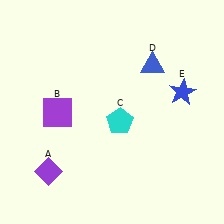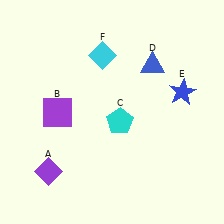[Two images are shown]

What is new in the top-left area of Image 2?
A cyan diamond (F) was added in the top-left area of Image 2.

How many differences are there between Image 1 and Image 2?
There is 1 difference between the two images.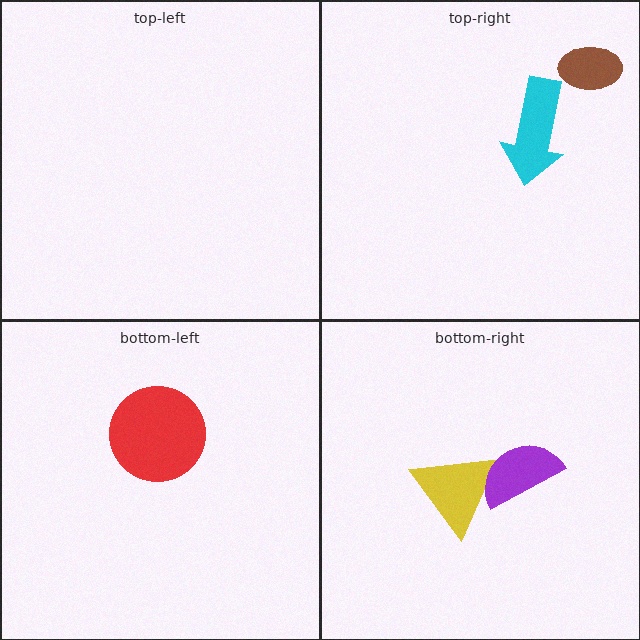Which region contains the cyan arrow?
The top-right region.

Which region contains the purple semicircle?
The bottom-right region.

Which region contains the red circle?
The bottom-left region.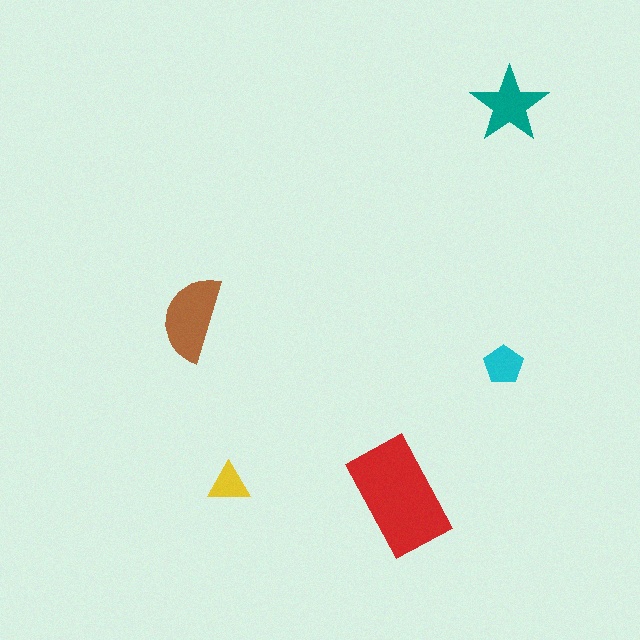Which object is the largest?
The red rectangle.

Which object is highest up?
The teal star is topmost.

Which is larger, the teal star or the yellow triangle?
The teal star.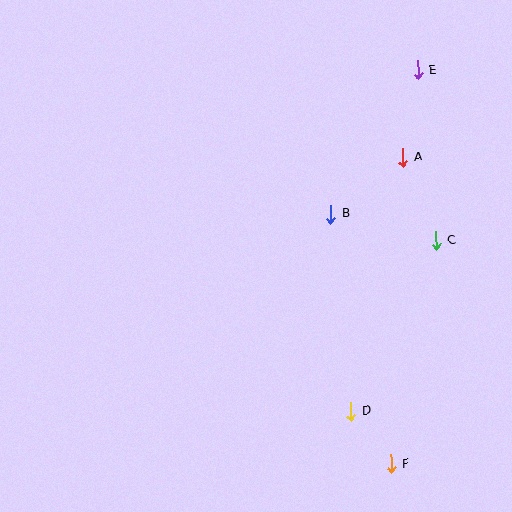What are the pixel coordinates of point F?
Point F is at (391, 464).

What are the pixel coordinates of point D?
Point D is at (351, 412).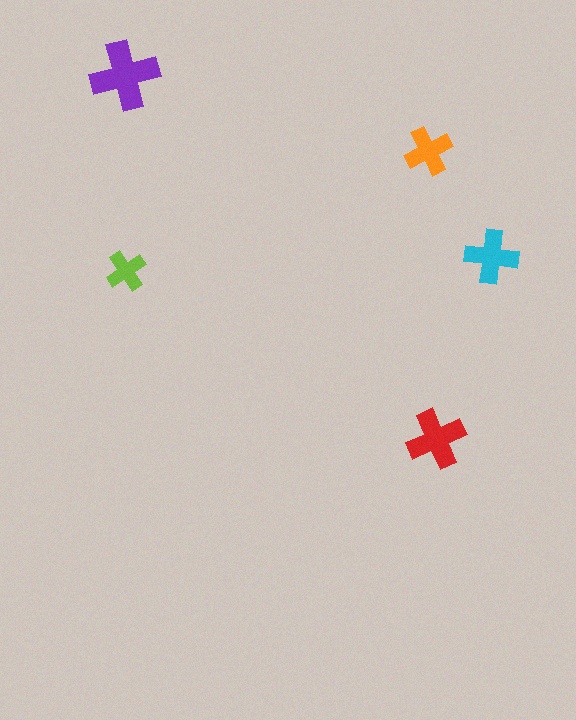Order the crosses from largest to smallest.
the purple one, the red one, the cyan one, the orange one, the lime one.